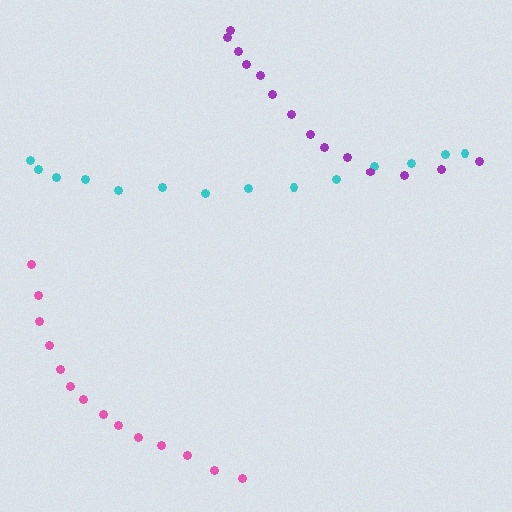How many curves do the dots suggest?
There are 3 distinct paths.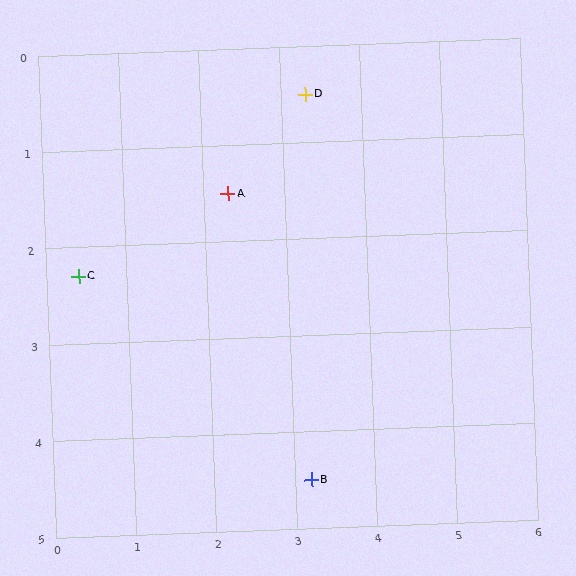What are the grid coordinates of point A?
Point A is at approximately (2.3, 1.5).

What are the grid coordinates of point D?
Point D is at approximately (3.3, 0.5).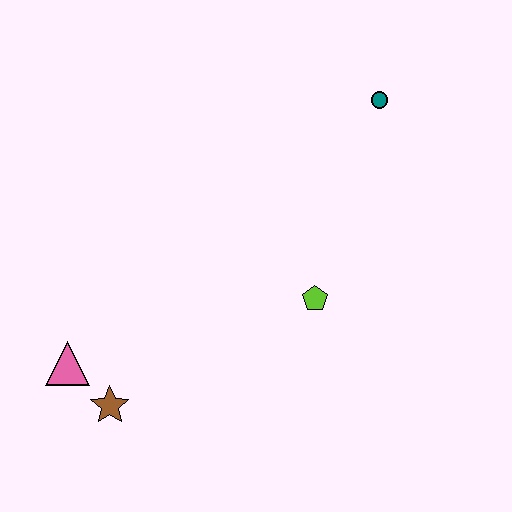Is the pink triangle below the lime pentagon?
Yes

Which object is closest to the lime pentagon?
The teal circle is closest to the lime pentagon.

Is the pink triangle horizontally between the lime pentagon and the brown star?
No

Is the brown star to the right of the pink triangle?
Yes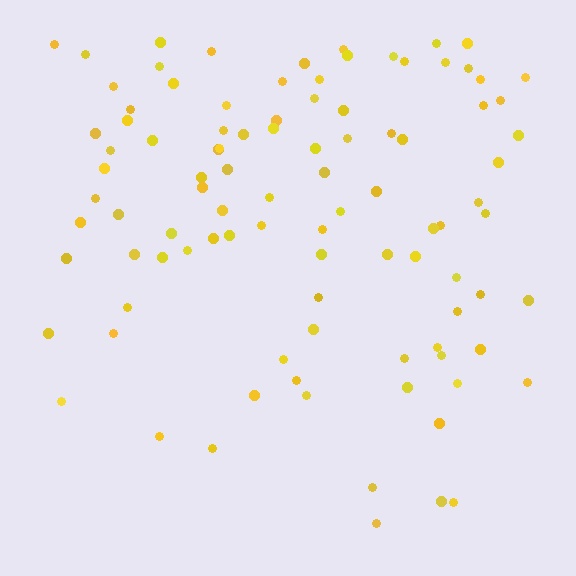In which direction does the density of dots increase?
From bottom to top, with the top side densest.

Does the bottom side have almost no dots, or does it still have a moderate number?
Still a moderate number, just noticeably fewer than the top.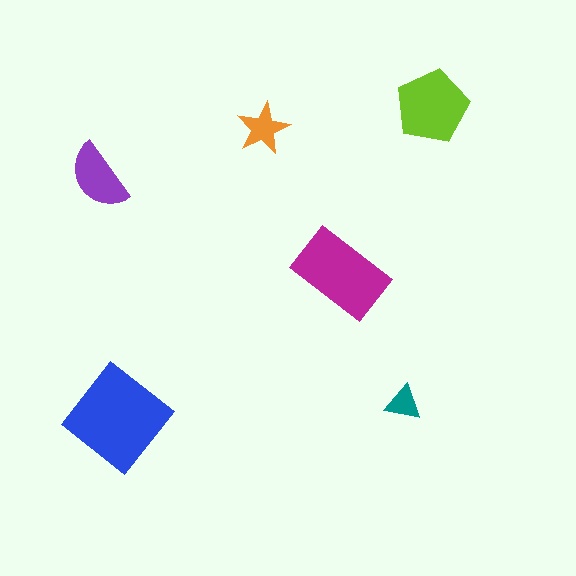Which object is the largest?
The blue diamond.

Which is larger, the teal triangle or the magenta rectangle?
The magenta rectangle.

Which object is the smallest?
The teal triangle.